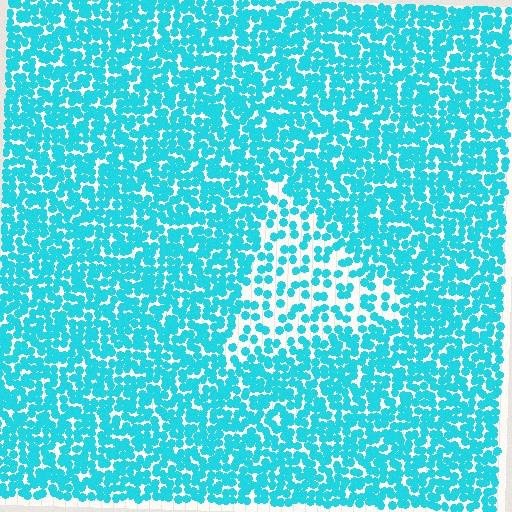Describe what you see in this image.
The image contains small cyan elements arranged at two different densities. A triangle-shaped region is visible where the elements are less densely packed than the surrounding area.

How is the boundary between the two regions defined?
The boundary is defined by a change in element density (approximately 2.1x ratio). All elements are the same color, size, and shape.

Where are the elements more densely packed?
The elements are more densely packed outside the triangle boundary.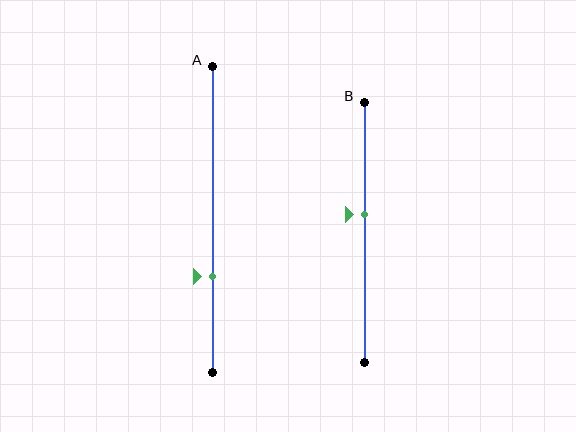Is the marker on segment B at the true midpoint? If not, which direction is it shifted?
No, the marker on segment B is shifted upward by about 7% of the segment length.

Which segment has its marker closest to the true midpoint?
Segment B has its marker closest to the true midpoint.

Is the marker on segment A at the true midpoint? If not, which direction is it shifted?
No, the marker on segment A is shifted downward by about 19% of the segment length.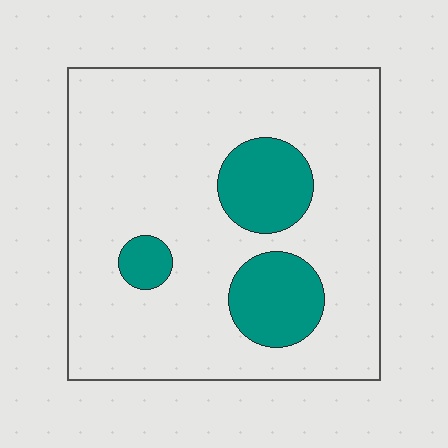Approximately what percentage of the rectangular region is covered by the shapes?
Approximately 15%.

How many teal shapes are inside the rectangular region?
3.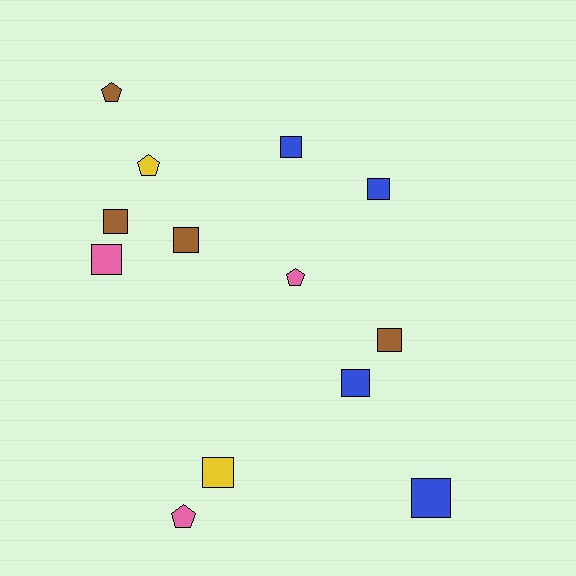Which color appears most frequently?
Blue, with 4 objects.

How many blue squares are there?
There are 4 blue squares.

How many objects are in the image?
There are 13 objects.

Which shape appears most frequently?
Square, with 9 objects.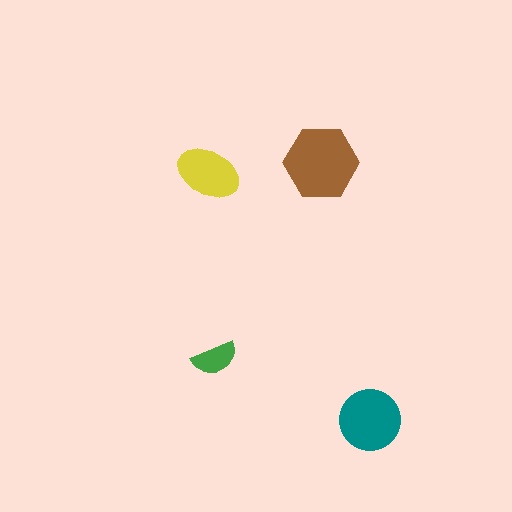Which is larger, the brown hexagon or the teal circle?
The brown hexagon.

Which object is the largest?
The brown hexagon.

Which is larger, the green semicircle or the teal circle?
The teal circle.